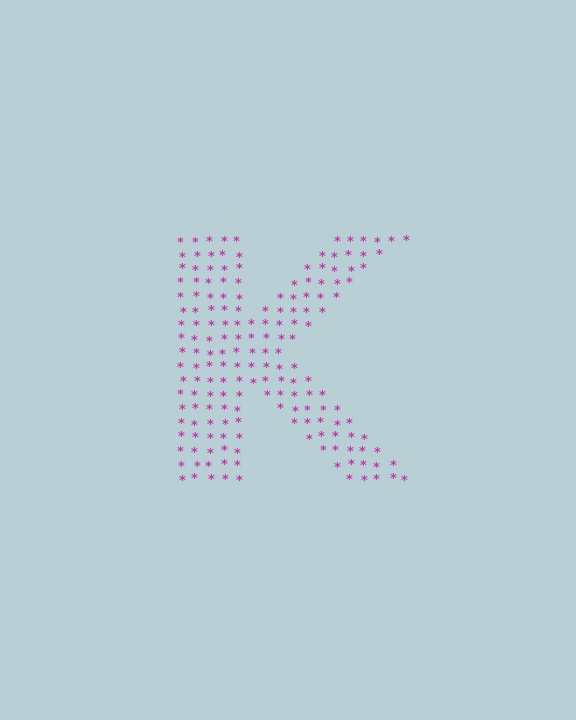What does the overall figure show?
The overall figure shows the letter K.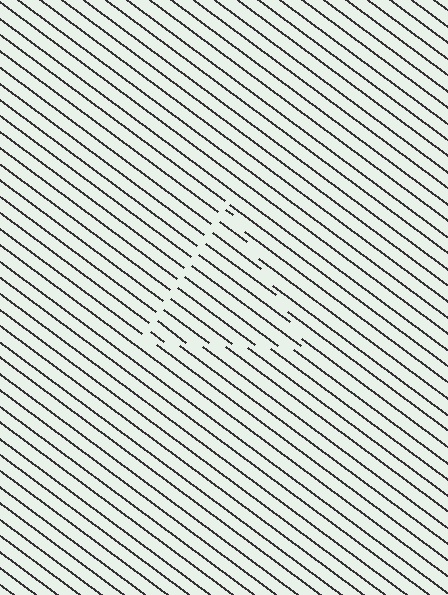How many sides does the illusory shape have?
3 sides — the line-ends trace a triangle.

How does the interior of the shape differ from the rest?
The interior of the shape contains the same grating, shifted by half a period — the contour is defined by the phase discontinuity where line-ends from the inner and outer gratings abut.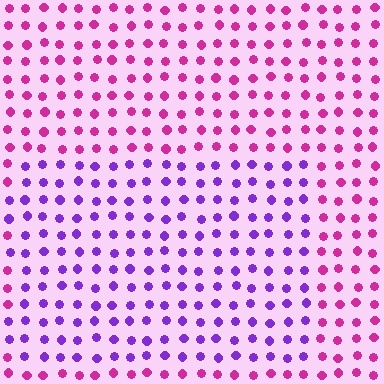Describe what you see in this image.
The image is filled with small magenta elements in a uniform arrangement. A rectangle-shaped region is visible where the elements are tinted to a slightly different hue, forming a subtle color boundary.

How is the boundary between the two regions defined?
The boundary is defined purely by a slight shift in hue (about 48 degrees). Spacing, size, and orientation are identical on both sides.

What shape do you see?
I see a rectangle.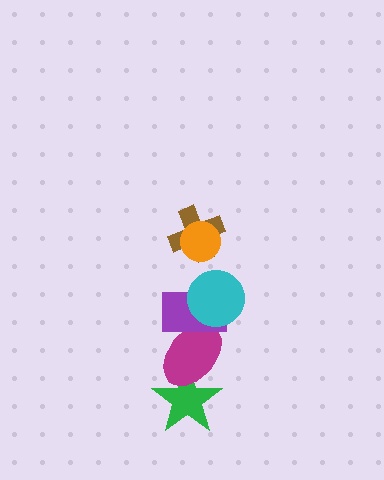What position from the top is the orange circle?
The orange circle is 1st from the top.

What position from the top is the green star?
The green star is 6th from the top.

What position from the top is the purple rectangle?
The purple rectangle is 4th from the top.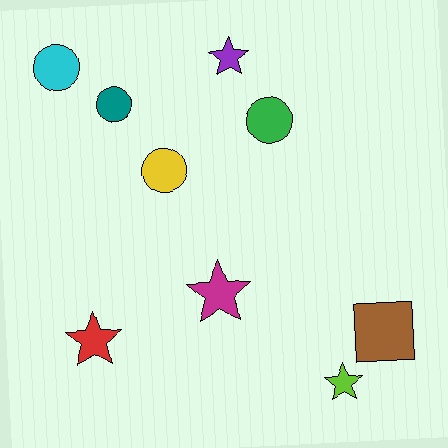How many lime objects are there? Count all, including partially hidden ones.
There is 1 lime object.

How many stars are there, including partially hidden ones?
There are 4 stars.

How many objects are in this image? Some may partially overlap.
There are 9 objects.